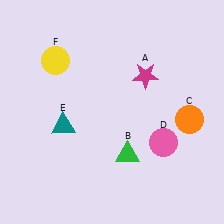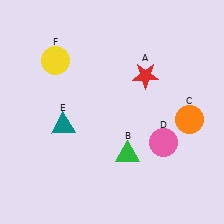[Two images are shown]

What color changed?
The star (A) changed from magenta in Image 1 to red in Image 2.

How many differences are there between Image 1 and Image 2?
There is 1 difference between the two images.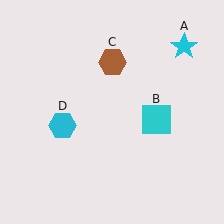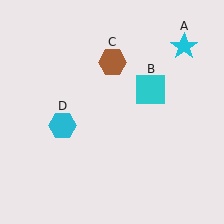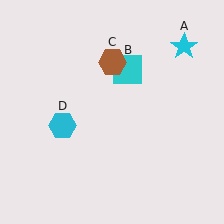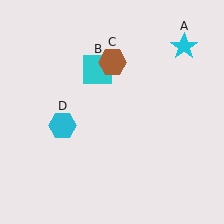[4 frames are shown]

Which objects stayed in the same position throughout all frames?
Cyan star (object A) and brown hexagon (object C) and cyan hexagon (object D) remained stationary.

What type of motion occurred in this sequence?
The cyan square (object B) rotated counterclockwise around the center of the scene.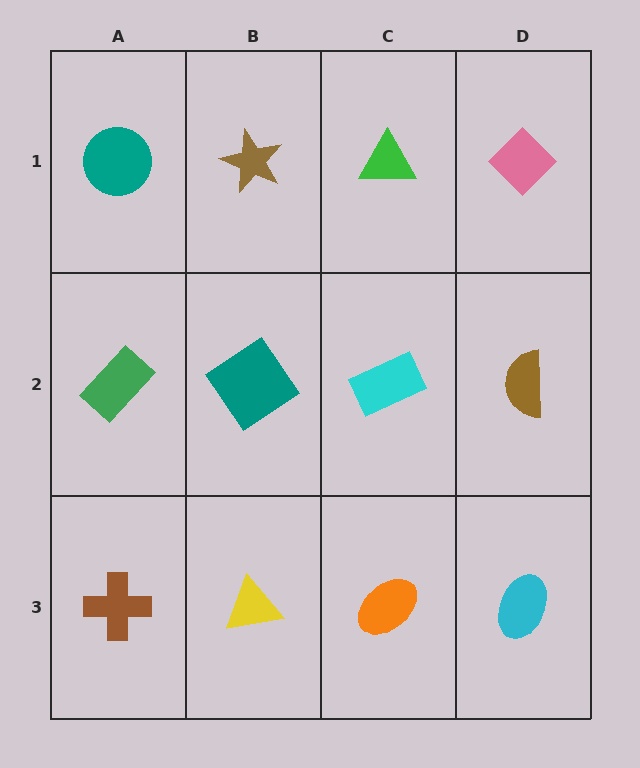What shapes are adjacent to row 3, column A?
A green rectangle (row 2, column A), a yellow triangle (row 3, column B).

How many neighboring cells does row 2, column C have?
4.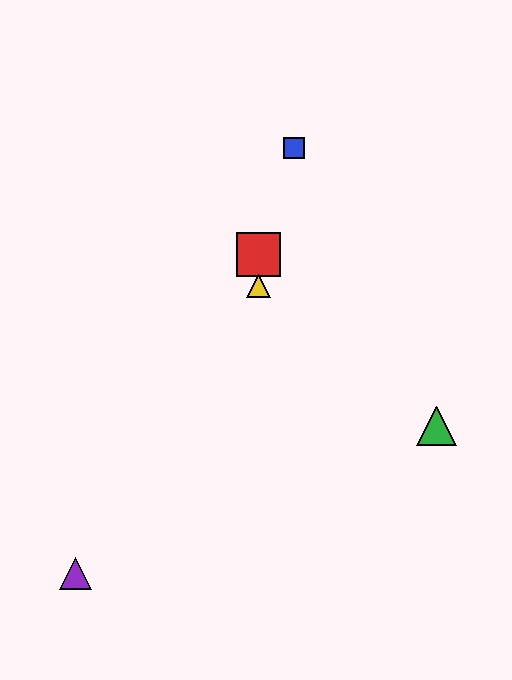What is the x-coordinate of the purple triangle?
The purple triangle is at x≈76.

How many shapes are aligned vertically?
2 shapes (the red square, the yellow triangle) are aligned vertically.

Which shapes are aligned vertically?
The red square, the yellow triangle are aligned vertically.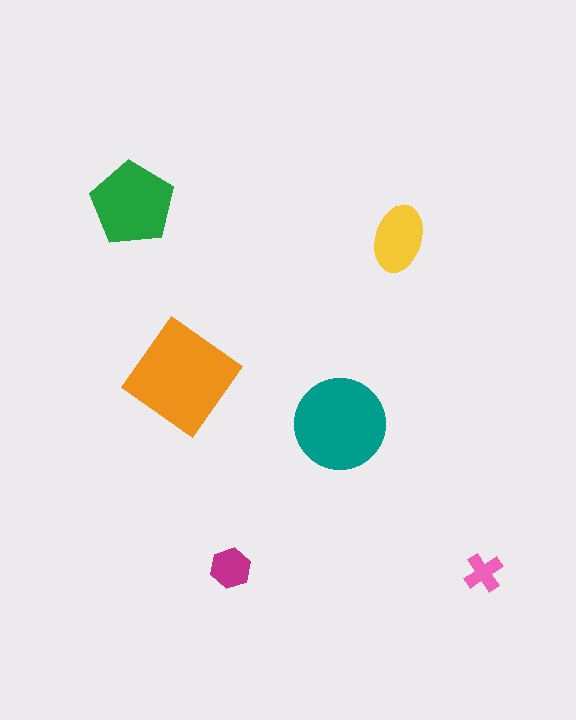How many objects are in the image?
There are 6 objects in the image.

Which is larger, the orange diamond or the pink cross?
The orange diamond.